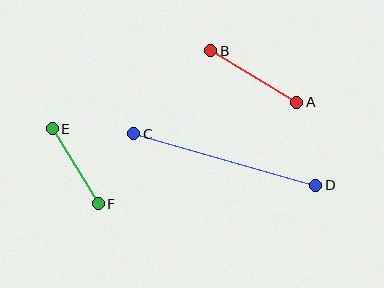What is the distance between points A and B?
The distance is approximately 100 pixels.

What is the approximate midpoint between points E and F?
The midpoint is at approximately (75, 166) pixels.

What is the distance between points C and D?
The distance is approximately 189 pixels.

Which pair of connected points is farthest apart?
Points C and D are farthest apart.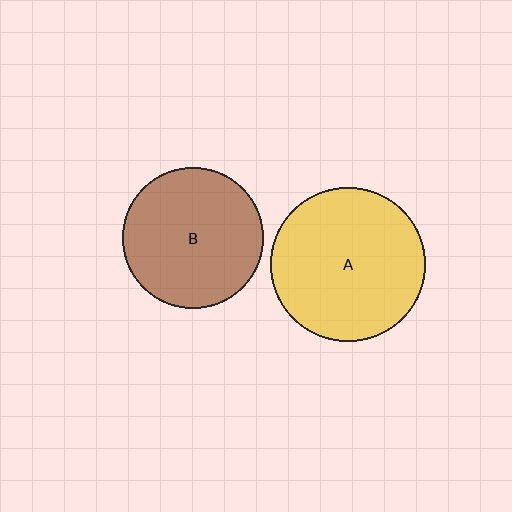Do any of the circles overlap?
No, none of the circles overlap.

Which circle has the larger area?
Circle A (yellow).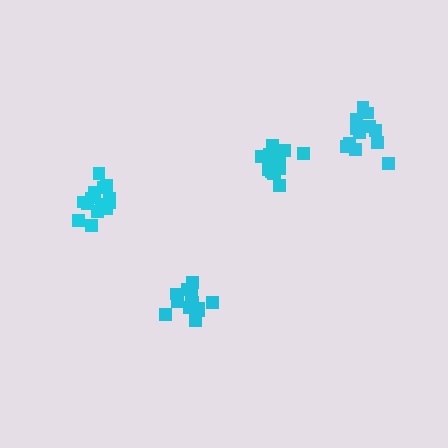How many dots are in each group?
Group 1: 15 dots, Group 2: 14 dots, Group 3: 14 dots, Group 4: 14 dots (57 total).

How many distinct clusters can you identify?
There are 4 distinct clusters.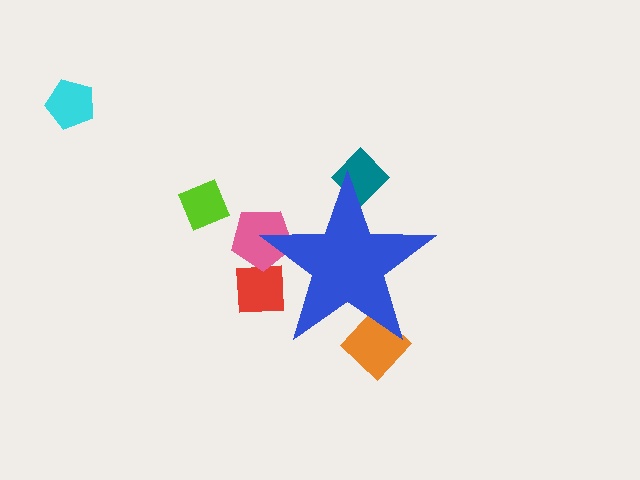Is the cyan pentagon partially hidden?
No, the cyan pentagon is fully visible.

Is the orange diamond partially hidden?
Yes, the orange diamond is partially hidden behind the blue star.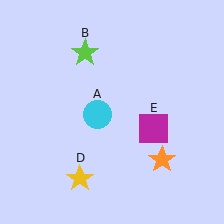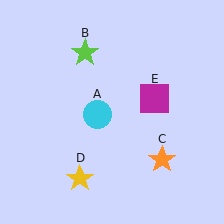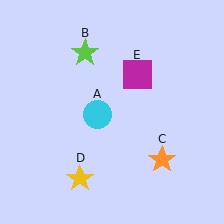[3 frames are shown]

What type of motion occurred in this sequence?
The magenta square (object E) rotated counterclockwise around the center of the scene.